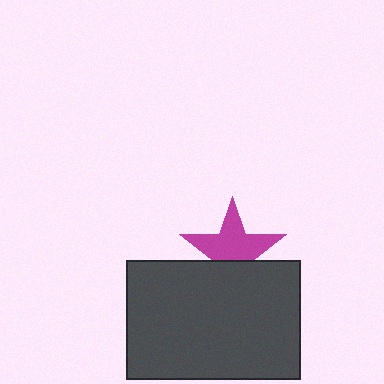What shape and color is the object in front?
The object in front is a dark gray rectangle.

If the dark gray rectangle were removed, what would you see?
You would see the complete magenta star.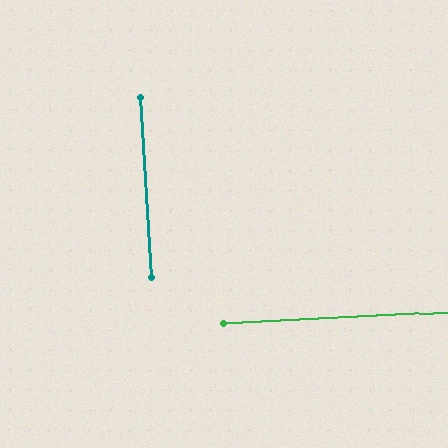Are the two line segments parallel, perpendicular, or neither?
Perpendicular — they meet at approximately 90°.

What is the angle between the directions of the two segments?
Approximately 90 degrees.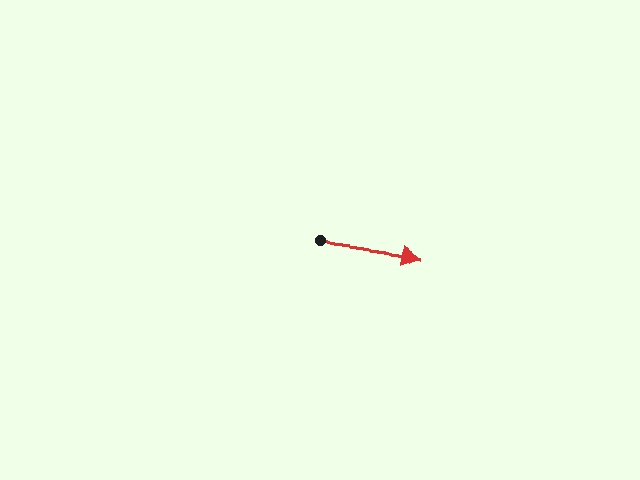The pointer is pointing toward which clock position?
Roughly 3 o'clock.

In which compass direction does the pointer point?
East.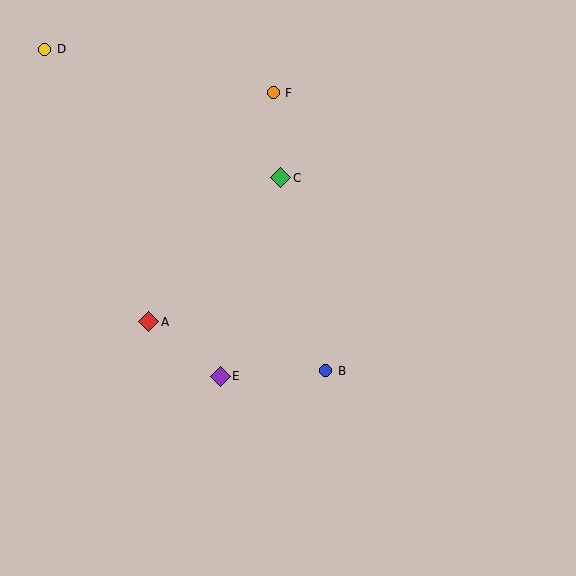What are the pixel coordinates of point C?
Point C is at (281, 178).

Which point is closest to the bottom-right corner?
Point B is closest to the bottom-right corner.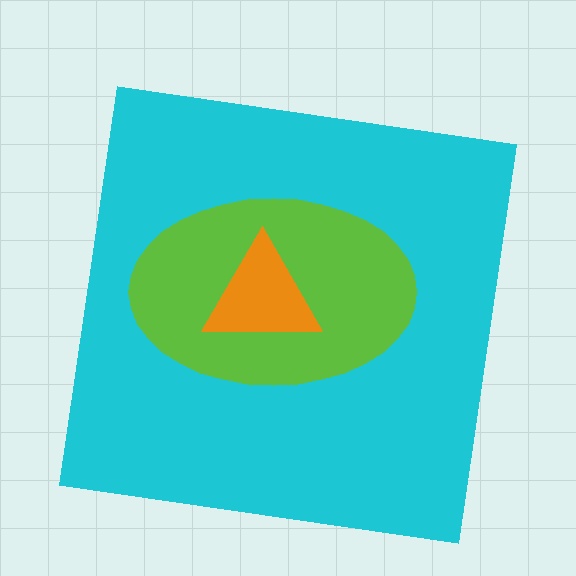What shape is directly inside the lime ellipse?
The orange triangle.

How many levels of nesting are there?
3.